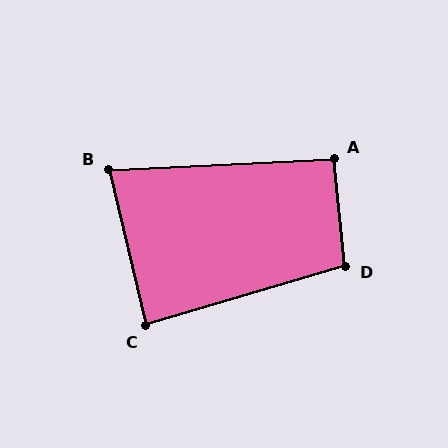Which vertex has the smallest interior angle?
B, at approximately 79 degrees.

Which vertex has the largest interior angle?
D, at approximately 101 degrees.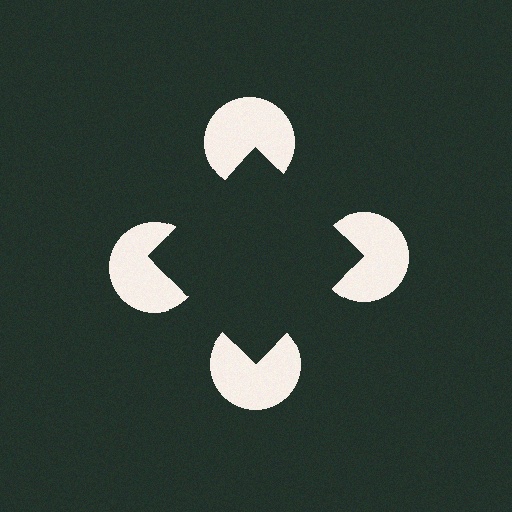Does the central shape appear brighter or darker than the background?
It typically appears slightly darker than the background, even though no actual brightness change is drawn.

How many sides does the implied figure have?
4 sides.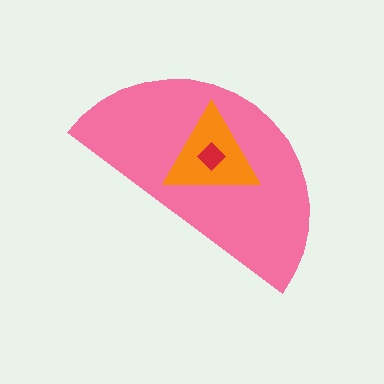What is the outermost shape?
The pink semicircle.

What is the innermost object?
The red diamond.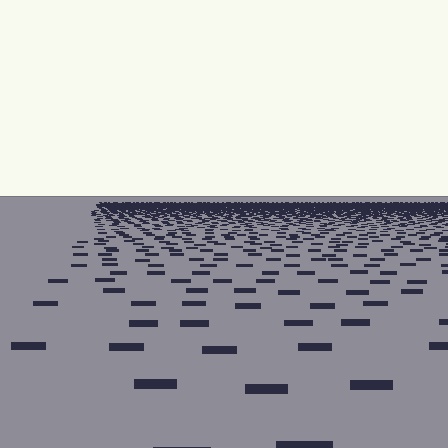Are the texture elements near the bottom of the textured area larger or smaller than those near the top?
Larger. Near the bottom, elements are closer to the viewer and appear at a bigger on-screen size.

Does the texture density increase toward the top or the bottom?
Density increases toward the top.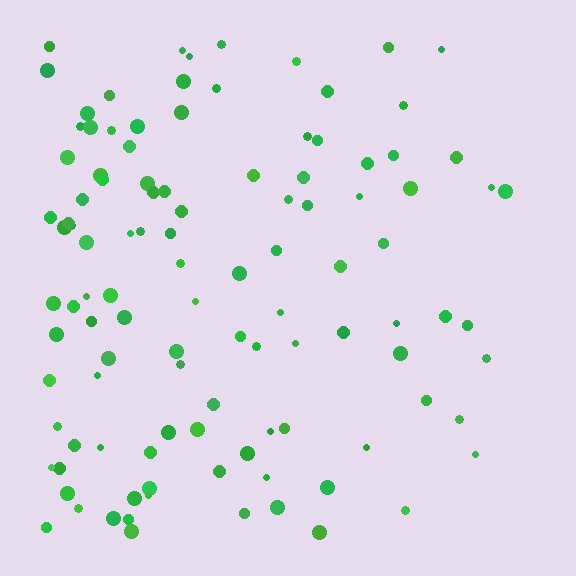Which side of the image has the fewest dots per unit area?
The right.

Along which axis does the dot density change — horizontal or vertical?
Horizontal.